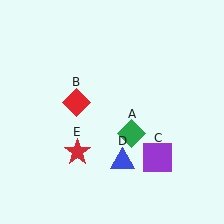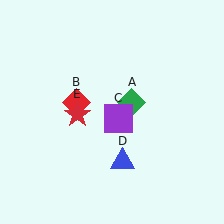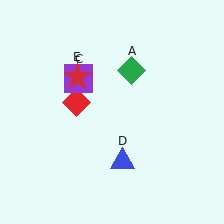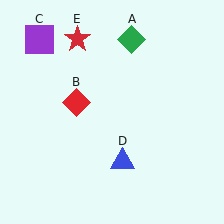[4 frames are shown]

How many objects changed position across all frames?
3 objects changed position: green diamond (object A), purple square (object C), red star (object E).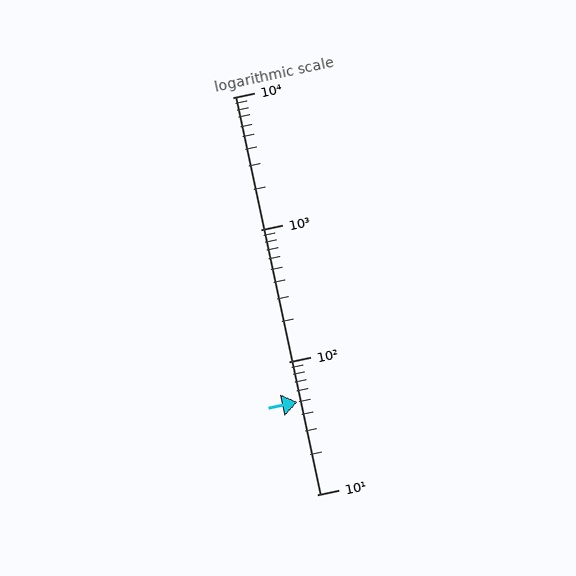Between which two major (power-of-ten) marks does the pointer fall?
The pointer is between 10 and 100.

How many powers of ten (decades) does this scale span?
The scale spans 3 decades, from 10 to 10000.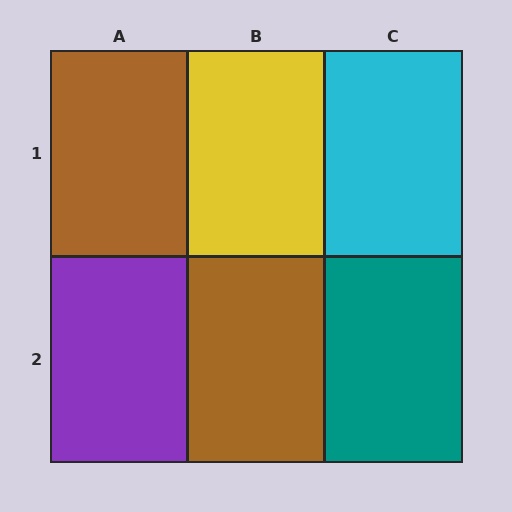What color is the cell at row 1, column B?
Yellow.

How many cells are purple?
1 cell is purple.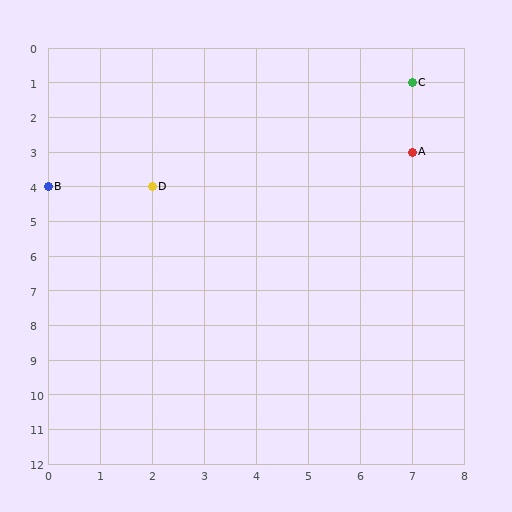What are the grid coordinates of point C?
Point C is at grid coordinates (7, 1).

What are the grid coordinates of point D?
Point D is at grid coordinates (2, 4).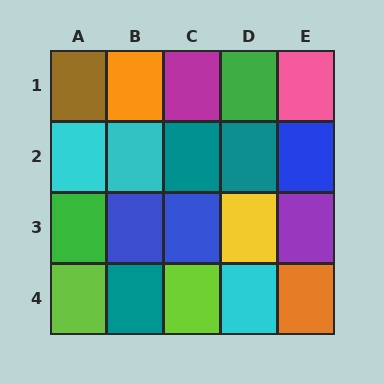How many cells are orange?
2 cells are orange.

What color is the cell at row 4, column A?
Lime.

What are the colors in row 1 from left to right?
Brown, orange, magenta, green, pink.